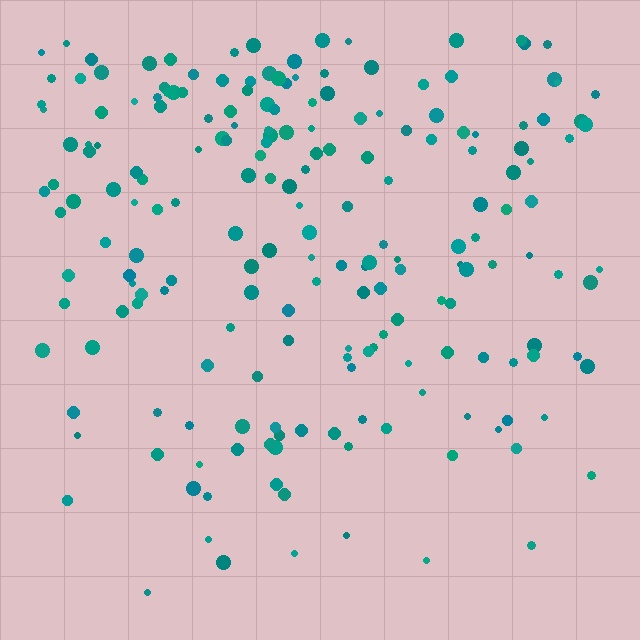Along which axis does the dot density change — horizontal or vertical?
Vertical.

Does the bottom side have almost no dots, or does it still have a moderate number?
Still a moderate number, just noticeably fewer than the top.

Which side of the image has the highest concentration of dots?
The top.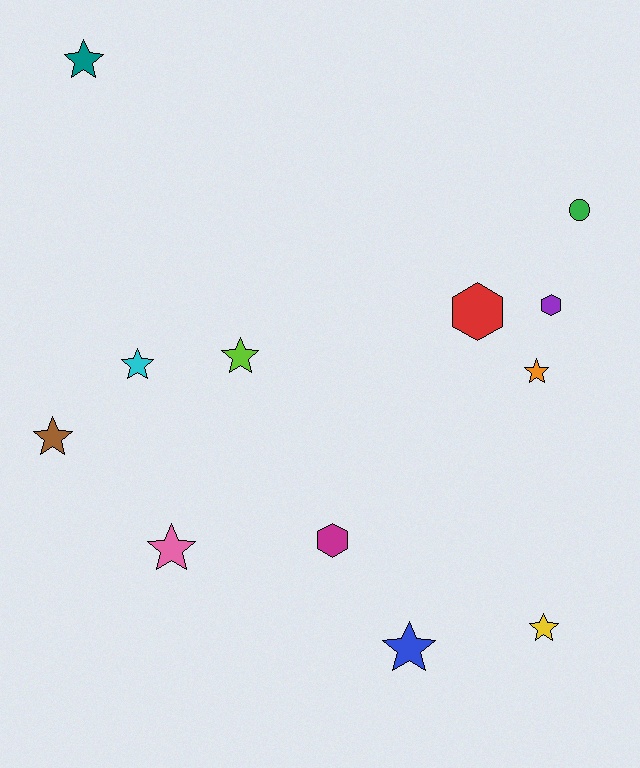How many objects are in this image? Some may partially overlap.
There are 12 objects.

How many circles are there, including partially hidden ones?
There is 1 circle.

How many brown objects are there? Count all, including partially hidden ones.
There is 1 brown object.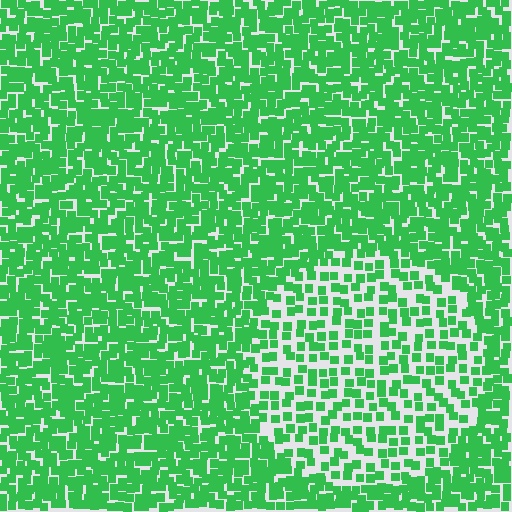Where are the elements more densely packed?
The elements are more densely packed outside the circle boundary.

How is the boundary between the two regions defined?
The boundary is defined by a change in element density (approximately 2.0x ratio). All elements are the same color, size, and shape.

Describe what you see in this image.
The image contains small green elements arranged at two different densities. A circle-shaped region is visible where the elements are less densely packed than the surrounding area.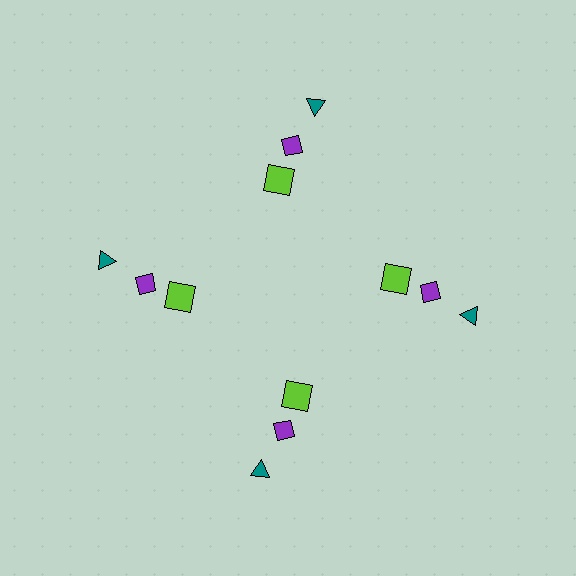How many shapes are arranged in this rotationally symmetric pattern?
There are 12 shapes, arranged in 4 groups of 3.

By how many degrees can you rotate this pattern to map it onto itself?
The pattern maps onto itself every 90 degrees of rotation.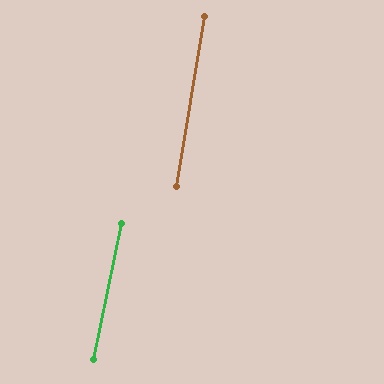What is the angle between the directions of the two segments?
Approximately 2 degrees.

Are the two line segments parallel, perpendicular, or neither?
Parallel — their directions differ by only 1.8°.